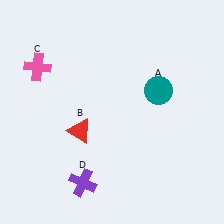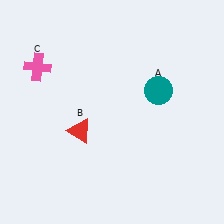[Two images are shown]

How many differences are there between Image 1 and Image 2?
There is 1 difference between the two images.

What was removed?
The purple cross (D) was removed in Image 2.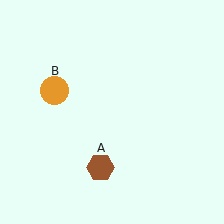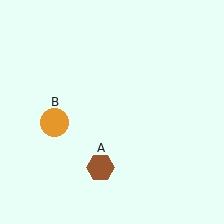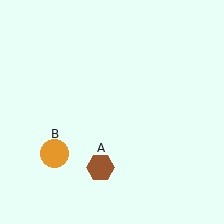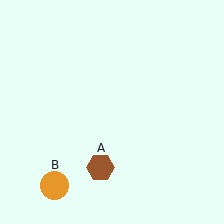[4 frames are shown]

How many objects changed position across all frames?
1 object changed position: orange circle (object B).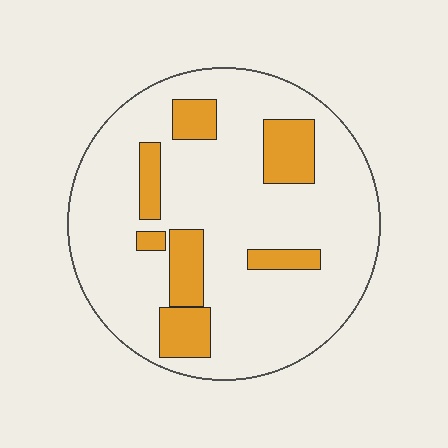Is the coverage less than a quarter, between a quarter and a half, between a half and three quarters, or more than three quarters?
Less than a quarter.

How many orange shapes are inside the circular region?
7.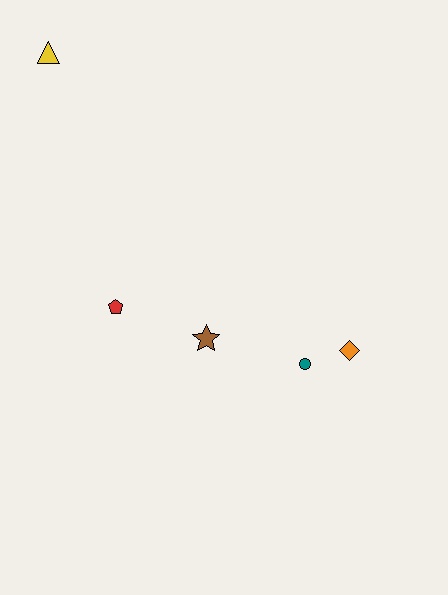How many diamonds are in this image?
There is 1 diamond.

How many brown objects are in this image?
There is 1 brown object.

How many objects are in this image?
There are 5 objects.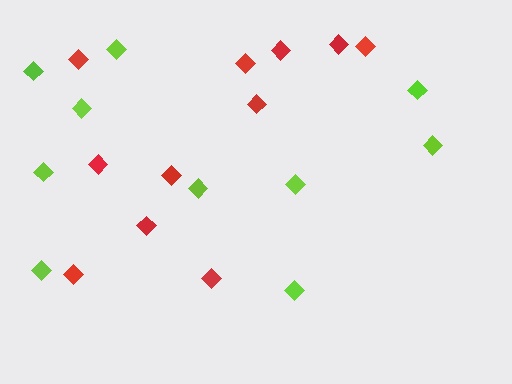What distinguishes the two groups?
There are 2 groups: one group of red diamonds (11) and one group of lime diamonds (10).